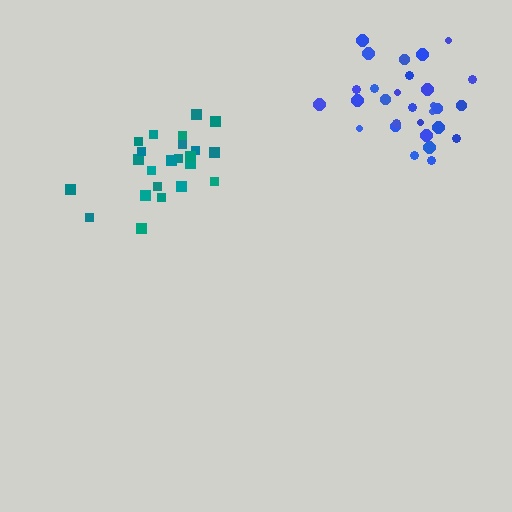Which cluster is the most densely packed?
Teal.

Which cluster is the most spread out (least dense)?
Blue.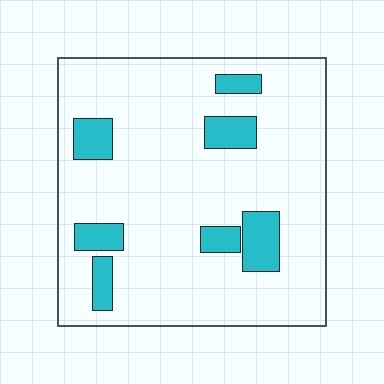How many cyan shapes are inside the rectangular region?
7.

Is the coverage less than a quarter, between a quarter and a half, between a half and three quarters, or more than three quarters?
Less than a quarter.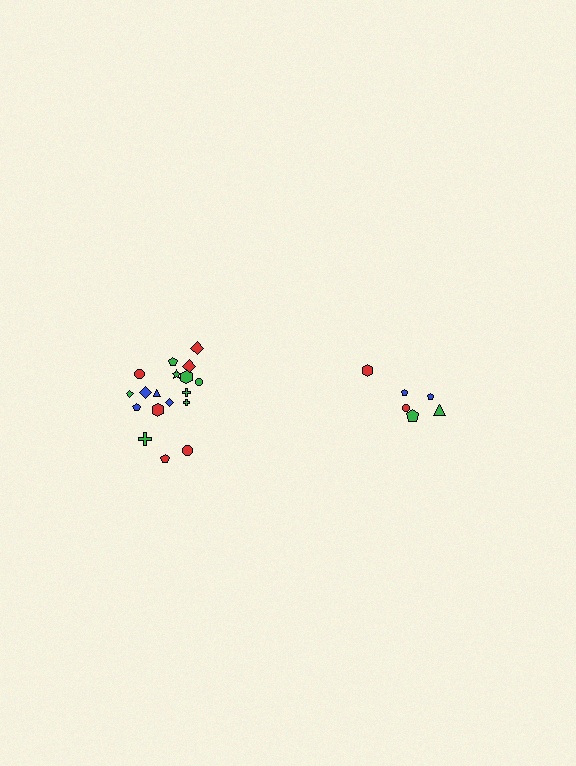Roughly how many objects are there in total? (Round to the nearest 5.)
Roughly 25 objects in total.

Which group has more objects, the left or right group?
The left group.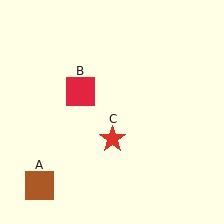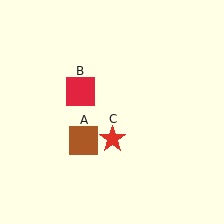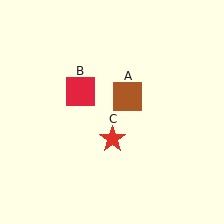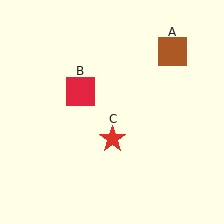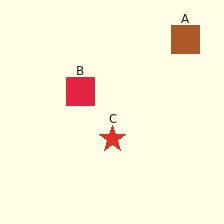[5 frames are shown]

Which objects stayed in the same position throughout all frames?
Red square (object B) and red star (object C) remained stationary.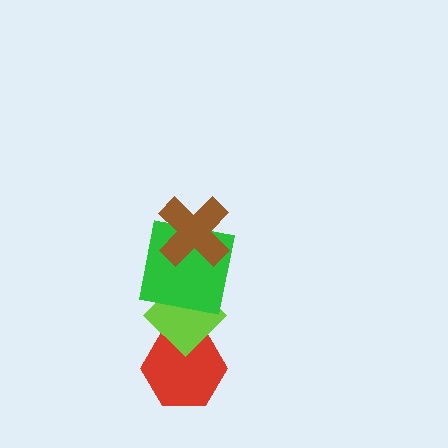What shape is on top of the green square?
The brown cross is on top of the green square.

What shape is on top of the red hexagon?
The lime diamond is on top of the red hexagon.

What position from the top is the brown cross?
The brown cross is 1st from the top.